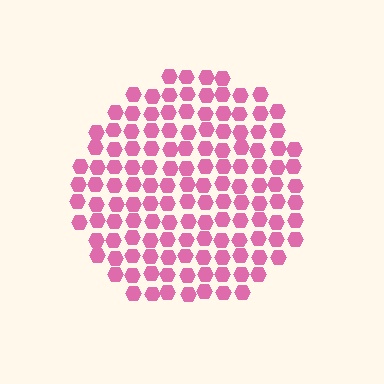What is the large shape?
The large shape is a circle.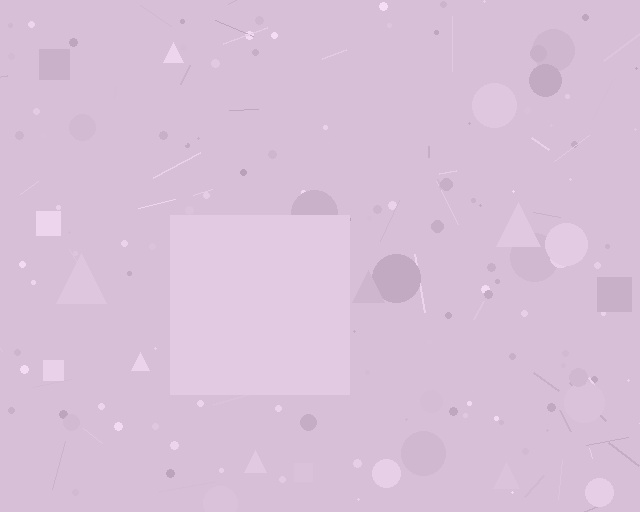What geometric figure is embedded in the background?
A square is embedded in the background.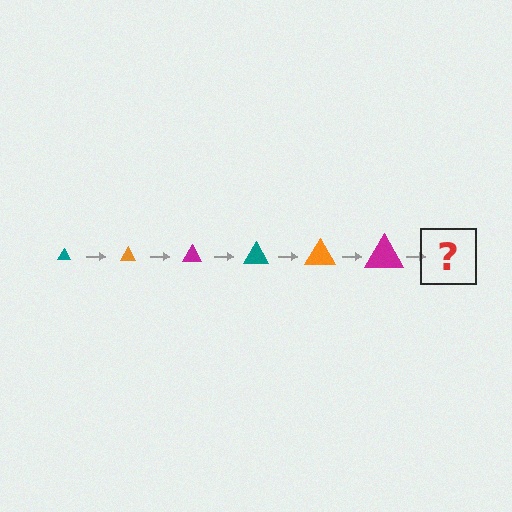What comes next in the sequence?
The next element should be a teal triangle, larger than the previous one.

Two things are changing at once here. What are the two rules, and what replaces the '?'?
The two rules are that the triangle grows larger each step and the color cycles through teal, orange, and magenta. The '?' should be a teal triangle, larger than the previous one.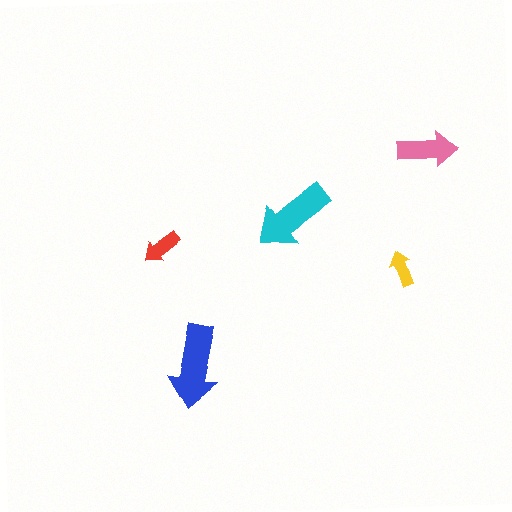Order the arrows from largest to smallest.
the blue one, the cyan one, the pink one, the red one, the yellow one.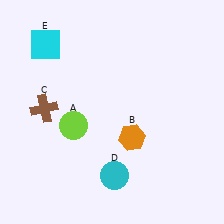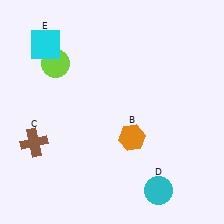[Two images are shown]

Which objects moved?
The objects that moved are: the lime circle (A), the brown cross (C), the cyan circle (D).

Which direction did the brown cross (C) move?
The brown cross (C) moved down.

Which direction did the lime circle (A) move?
The lime circle (A) moved up.